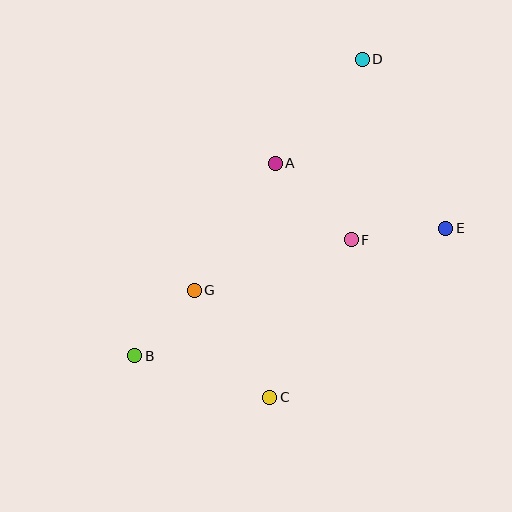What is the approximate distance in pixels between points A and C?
The distance between A and C is approximately 234 pixels.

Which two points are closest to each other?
Points B and G are closest to each other.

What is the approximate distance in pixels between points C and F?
The distance between C and F is approximately 177 pixels.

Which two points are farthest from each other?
Points B and D are farthest from each other.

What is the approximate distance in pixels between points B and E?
The distance between B and E is approximately 336 pixels.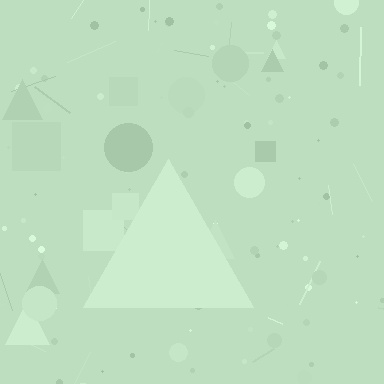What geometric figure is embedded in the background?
A triangle is embedded in the background.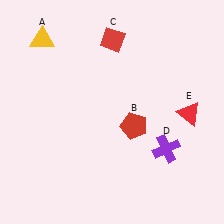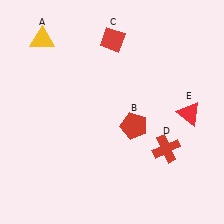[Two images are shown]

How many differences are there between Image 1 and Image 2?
There is 1 difference between the two images.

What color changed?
The cross (D) changed from purple in Image 1 to red in Image 2.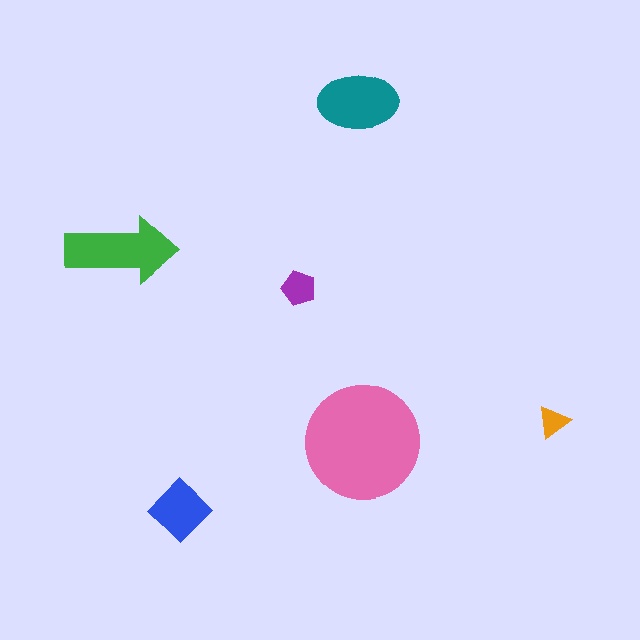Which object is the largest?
The pink circle.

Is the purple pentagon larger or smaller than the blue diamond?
Smaller.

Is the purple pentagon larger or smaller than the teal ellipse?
Smaller.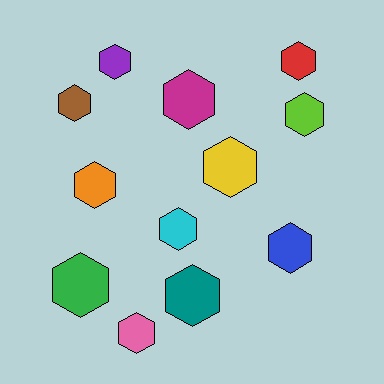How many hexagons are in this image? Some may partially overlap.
There are 12 hexagons.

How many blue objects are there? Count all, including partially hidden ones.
There is 1 blue object.